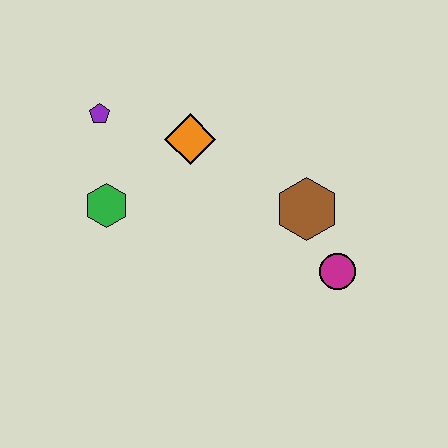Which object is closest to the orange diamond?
The purple pentagon is closest to the orange diamond.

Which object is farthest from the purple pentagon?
The magenta circle is farthest from the purple pentagon.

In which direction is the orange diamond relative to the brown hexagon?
The orange diamond is to the left of the brown hexagon.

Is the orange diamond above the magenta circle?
Yes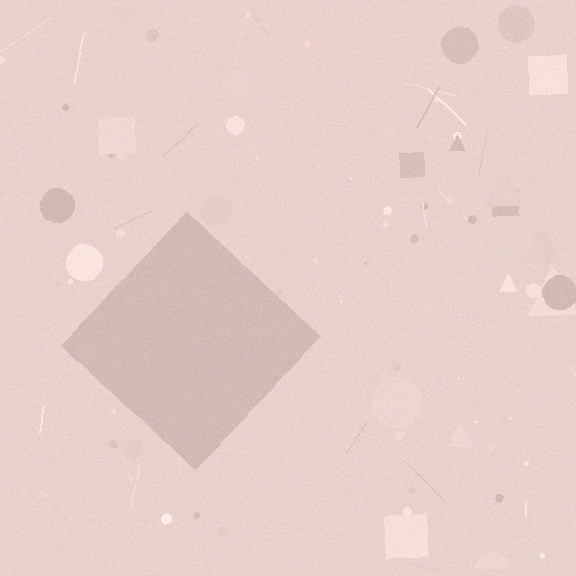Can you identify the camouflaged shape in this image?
The camouflaged shape is a diamond.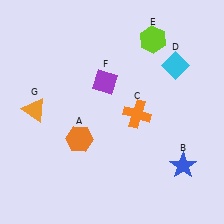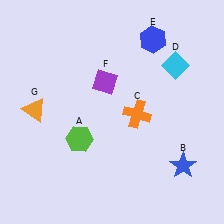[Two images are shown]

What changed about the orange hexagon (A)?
In Image 1, A is orange. In Image 2, it changed to lime.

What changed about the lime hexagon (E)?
In Image 1, E is lime. In Image 2, it changed to blue.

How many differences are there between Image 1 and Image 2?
There are 2 differences between the two images.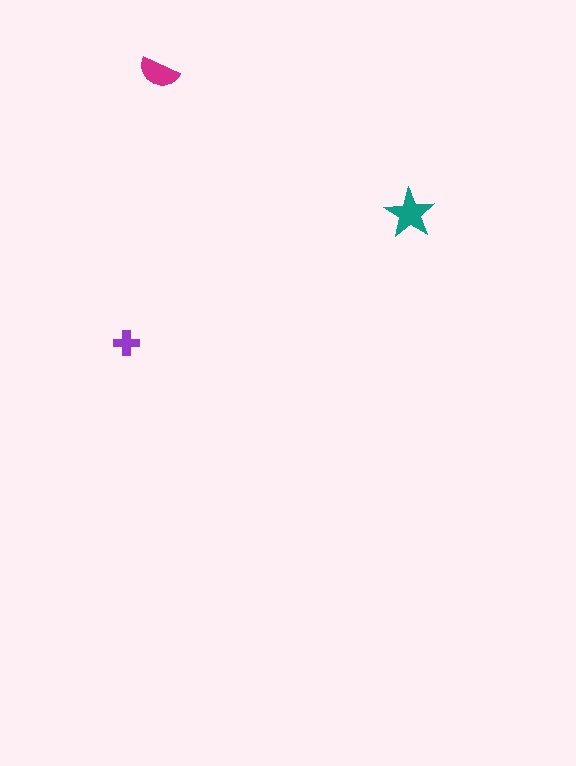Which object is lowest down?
The purple cross is bottommost.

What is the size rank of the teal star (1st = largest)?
1st.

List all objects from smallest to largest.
The purple cross, the magenta semicircle, the teal star.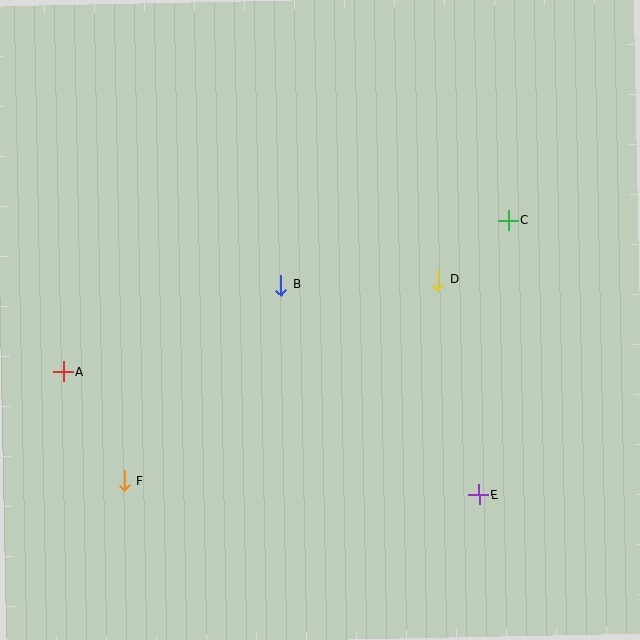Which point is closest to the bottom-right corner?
Point E is closest to the bottom-right corner.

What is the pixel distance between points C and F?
The distance between C and F is 464 pixels.